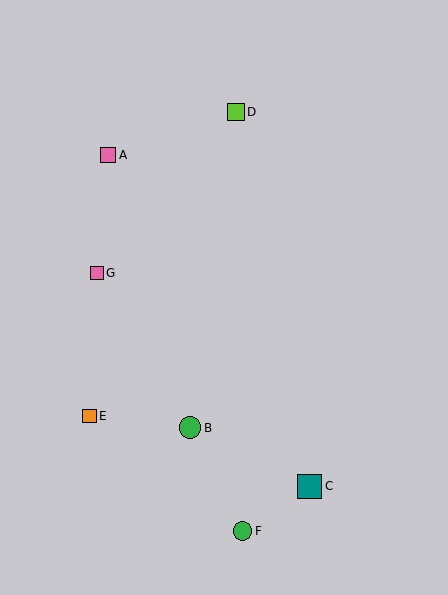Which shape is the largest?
The teal square (labeled C) is the largest.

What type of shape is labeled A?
Shape A is a pink square.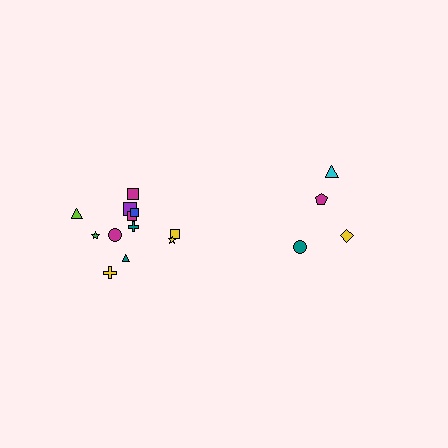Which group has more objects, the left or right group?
The left group.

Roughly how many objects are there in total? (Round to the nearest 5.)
Roughly 15 objects in total.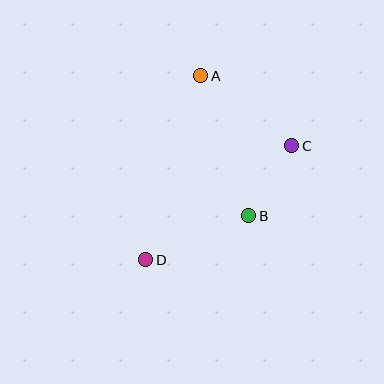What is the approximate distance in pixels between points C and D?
The distance between C and D is approximately 185 pixels.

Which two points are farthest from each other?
Points A and D are farthest from each other.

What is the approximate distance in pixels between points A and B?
The distance between A and B is approximately 148 pixels.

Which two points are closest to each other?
Points B and C are closest to each other.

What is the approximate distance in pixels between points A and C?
The distance between A and C is approximately 115 pixels.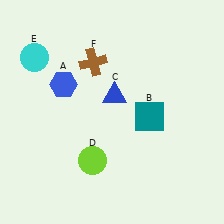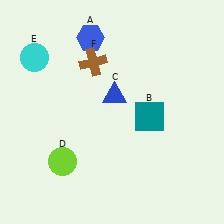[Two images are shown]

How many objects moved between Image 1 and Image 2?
2 objects moved between the two images.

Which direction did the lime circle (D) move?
The lime circle (D) moved left.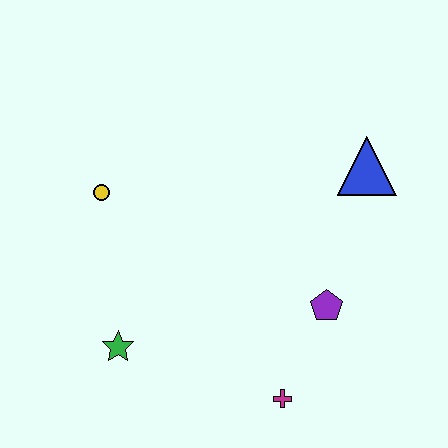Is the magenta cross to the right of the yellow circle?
Yes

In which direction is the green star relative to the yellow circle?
The green star is below the yellow circle.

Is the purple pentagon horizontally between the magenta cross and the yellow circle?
No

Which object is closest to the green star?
The yellow circle is closest to the green star.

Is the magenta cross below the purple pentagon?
Yes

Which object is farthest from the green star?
The blue triangle is farthest from the green star.